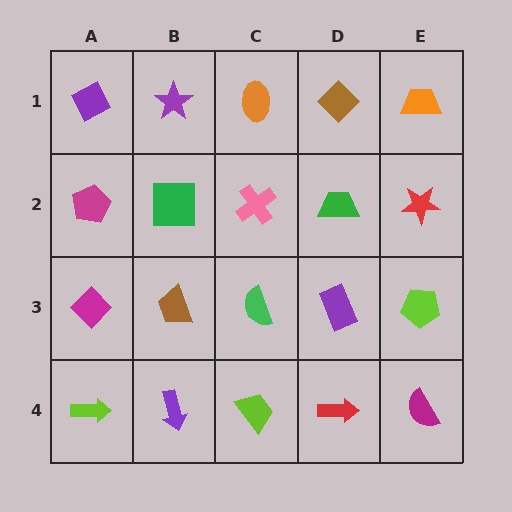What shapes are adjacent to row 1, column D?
A green trapezoid (row 2, column D), an orange ellipse (row 1, column C), an orange trapezoid (row 1, column E).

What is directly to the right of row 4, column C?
A red arrow.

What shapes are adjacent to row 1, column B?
A green square (row 2, column B), a purple diamond (row 1, column A), an orange ellipse (row 1, column C).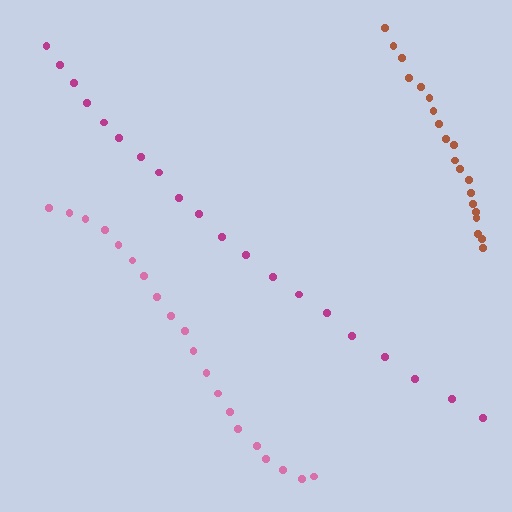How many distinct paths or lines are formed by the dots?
There are 3 distinct paths.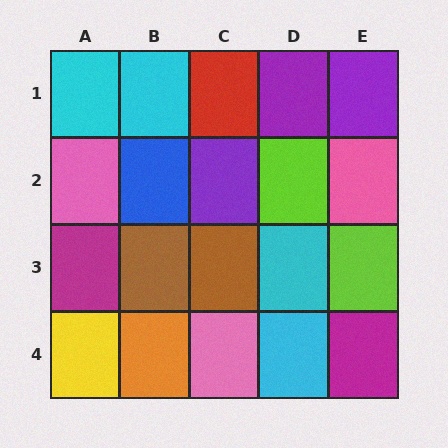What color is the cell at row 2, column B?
Blue.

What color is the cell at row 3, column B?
Brown.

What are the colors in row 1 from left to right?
Cyan, cyan, red, purple, purple.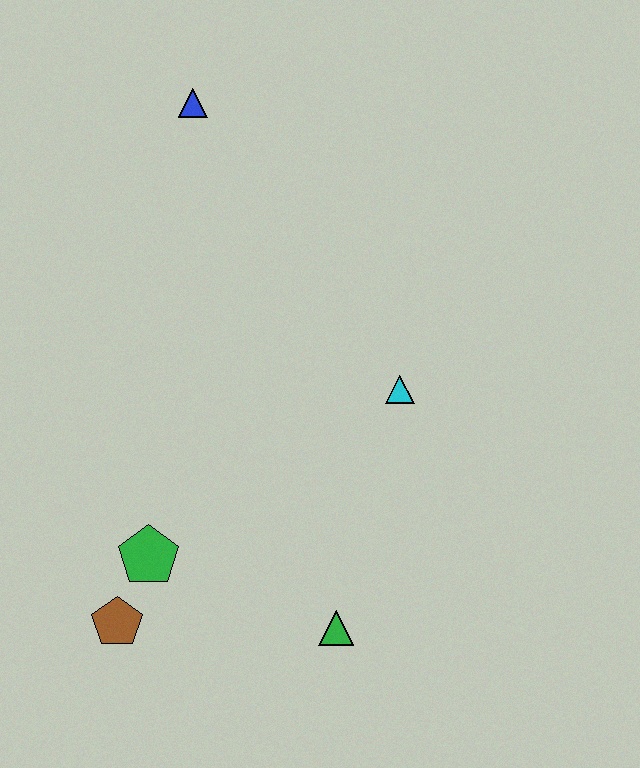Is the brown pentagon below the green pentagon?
Yes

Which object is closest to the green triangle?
The green pentagon is closest to the green triangle.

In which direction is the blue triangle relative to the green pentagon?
The blue triangle is above the green pentagon.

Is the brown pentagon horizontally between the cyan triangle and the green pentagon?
No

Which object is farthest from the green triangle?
The blue triangle is farthest from the green triangle.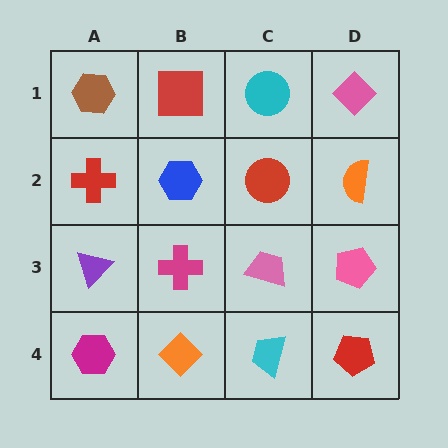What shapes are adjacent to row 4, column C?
A pink trapezoid (row 3, column C), an orange diamond (row 4, column B), a red pentagon (row 4, column D).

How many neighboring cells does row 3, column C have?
4.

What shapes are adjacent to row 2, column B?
A red square (row 1, column B), a magenta cross (row 3, column B), a red cross (row 2, column A), a red circle (row 2, column C).